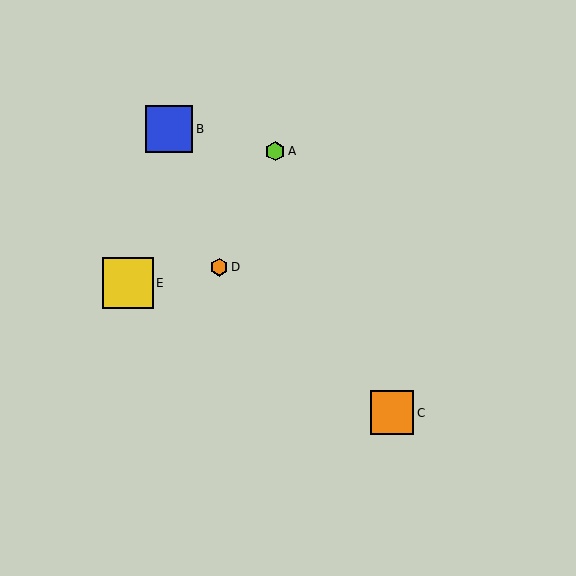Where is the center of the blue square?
The center of the blue square is at (169, 129).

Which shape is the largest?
The yellow square (labeled E) is the largest.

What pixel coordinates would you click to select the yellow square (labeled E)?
Click at (128, 283) to select the yellow square E.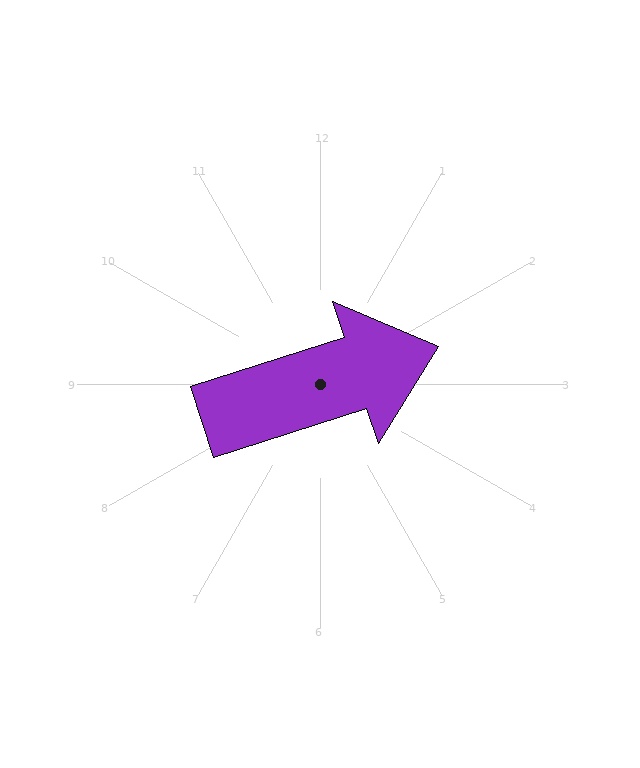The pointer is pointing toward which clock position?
Roughly 2 o'clock.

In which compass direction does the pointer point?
East.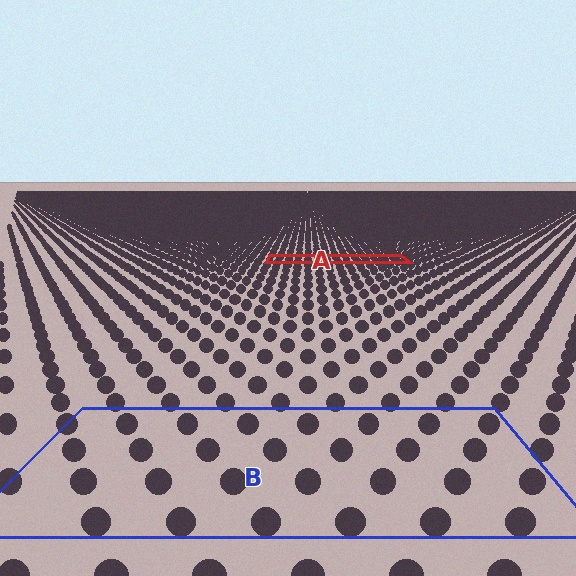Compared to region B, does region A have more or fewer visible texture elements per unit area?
Region A has more texture elements per unit area — they are packed more densely because it is farther away.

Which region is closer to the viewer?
Region B is closer. The texture elements there are larger and more spread out.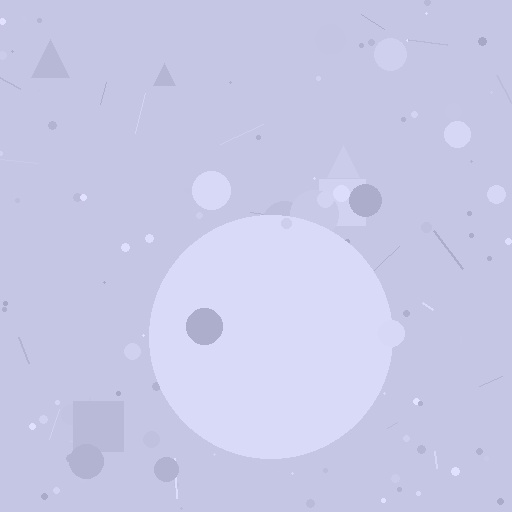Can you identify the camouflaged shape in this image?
The camouflaged shape is a circle.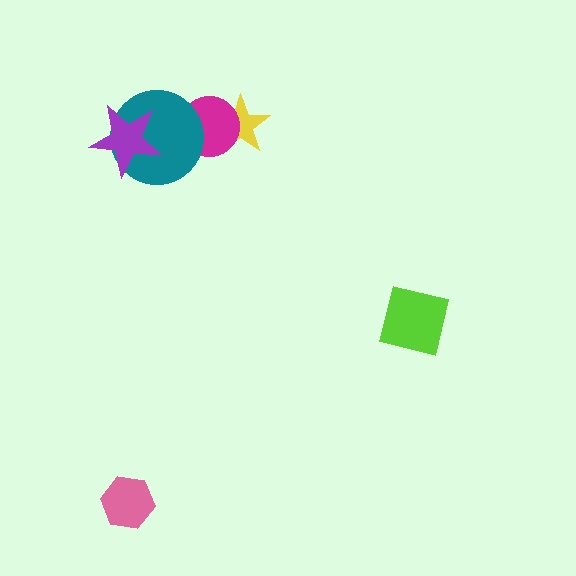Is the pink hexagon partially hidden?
No, no other shape covers it.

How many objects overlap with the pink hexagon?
0 objects overlap with the pink hexagon.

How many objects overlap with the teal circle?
2 objects overlap with the teal circle.